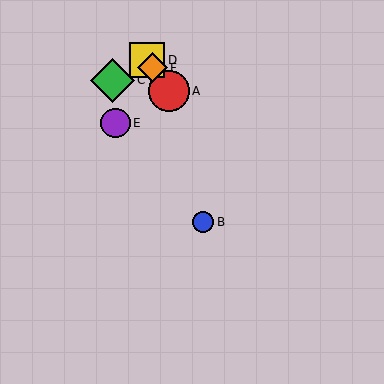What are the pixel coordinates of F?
Object F is at (152, 68).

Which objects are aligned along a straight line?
Objects A, D, F are aligned along a straight line.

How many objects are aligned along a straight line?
3 objects (A, D, F) are aligned along a straight line.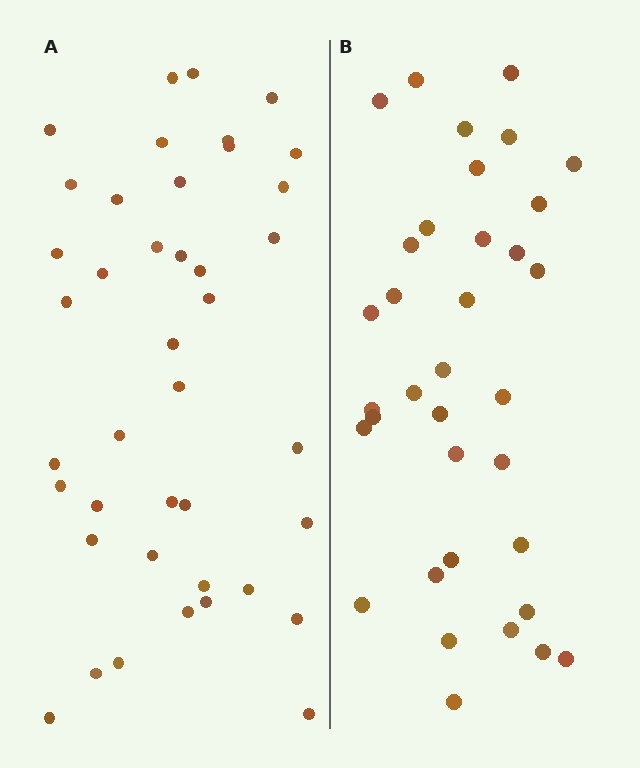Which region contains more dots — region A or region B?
Region A (the left region) has more dots.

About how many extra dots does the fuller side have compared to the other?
Region A has about 6 more dots than region B.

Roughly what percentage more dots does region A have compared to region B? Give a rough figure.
About 15% more.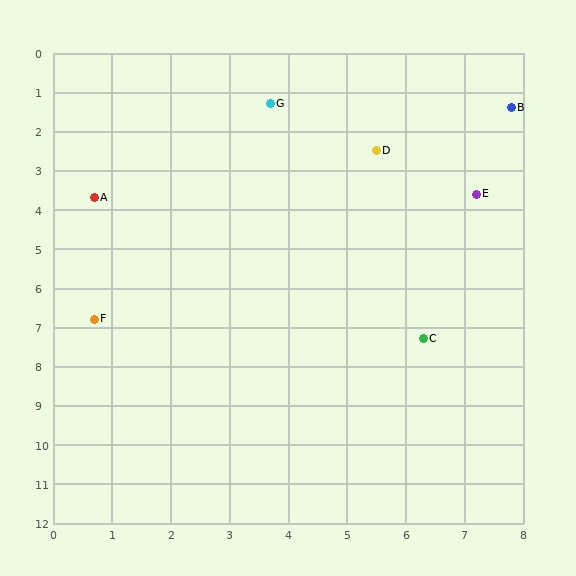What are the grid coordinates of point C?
Point C is at approximately (6.3, 7.3).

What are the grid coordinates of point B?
Point B is at approximately (7.8, 1.4).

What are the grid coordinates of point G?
Point G is at approximately (3.7, 1.3).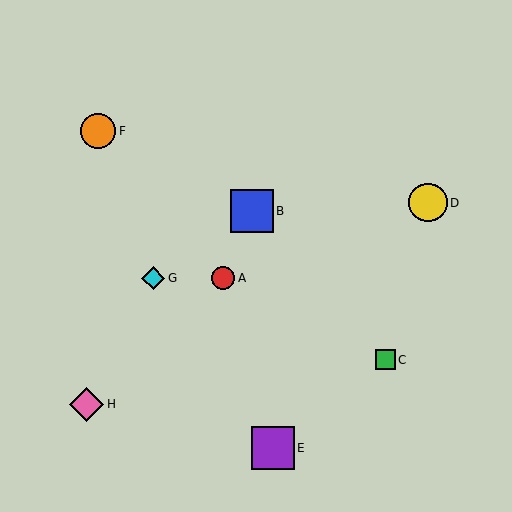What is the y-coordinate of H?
Object H is at y≈404.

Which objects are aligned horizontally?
Objects A, G are aligned horizontally.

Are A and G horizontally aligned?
Yes, both are at y≈278.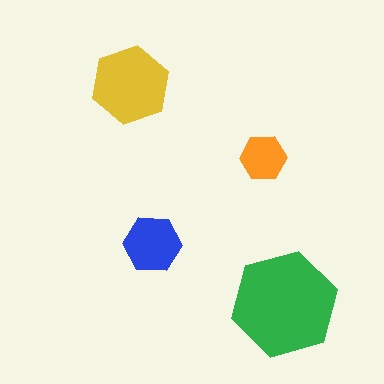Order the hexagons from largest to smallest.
the green one, the yellow one, the blue one, the orange one.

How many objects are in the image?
There are 4 objects in the image.